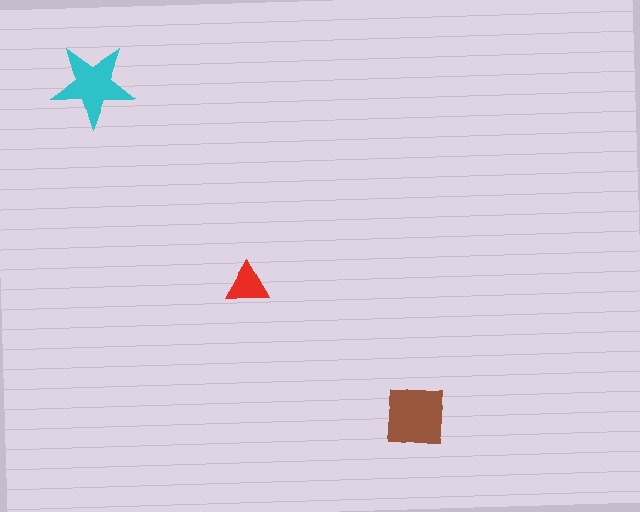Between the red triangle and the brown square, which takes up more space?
The brown square.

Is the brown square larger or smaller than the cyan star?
Larger.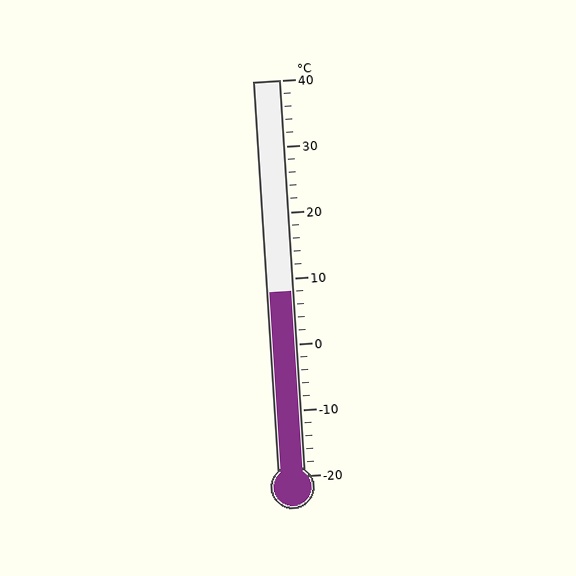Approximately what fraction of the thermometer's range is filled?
The thermometer is filled to approximately 45% of its range.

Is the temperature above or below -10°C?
The temperature is above -10°C.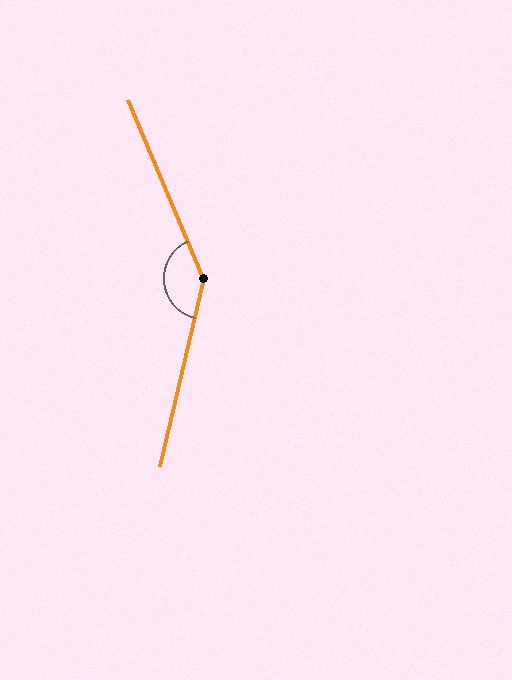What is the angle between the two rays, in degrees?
Approximately 144 degrees.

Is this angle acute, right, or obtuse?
It is obtuse.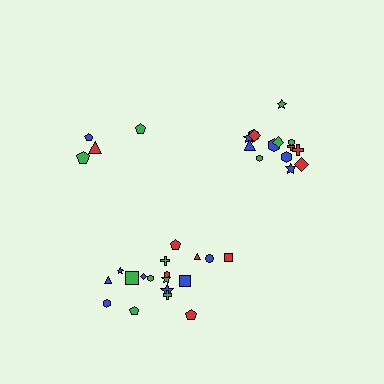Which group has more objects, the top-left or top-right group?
The top-right group.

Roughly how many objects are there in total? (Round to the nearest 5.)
Roughly 35 objects in total.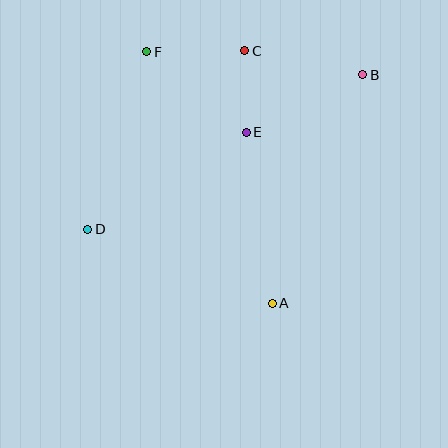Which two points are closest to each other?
Points C and E are closest to each other.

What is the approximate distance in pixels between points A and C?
The distance between A and C is approximately 254 pixels.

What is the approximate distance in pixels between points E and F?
The distance between E and F is approximately 128 pixels.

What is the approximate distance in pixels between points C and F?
The distance between C and F is approximately 98 pixels.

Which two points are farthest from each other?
Points B and D are farthest from each other.